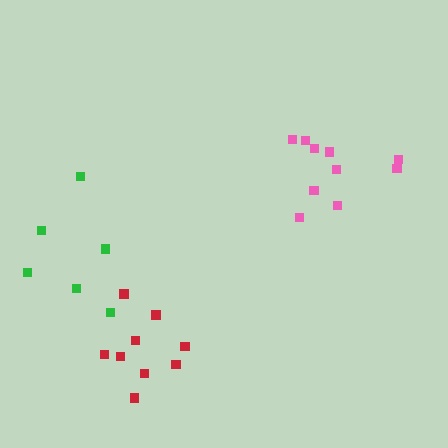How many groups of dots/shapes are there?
There are 3 groups.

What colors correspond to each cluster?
The clusters are colored: pink, red, green.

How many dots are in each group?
Group 1: 10 dots, Group 2: 9 dots, Group 3: 6 dots (25 total).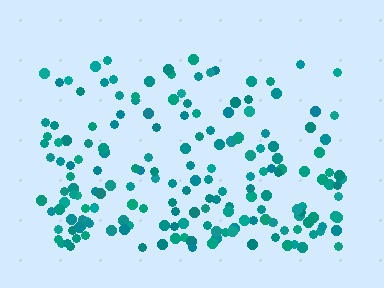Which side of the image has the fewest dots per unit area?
The top.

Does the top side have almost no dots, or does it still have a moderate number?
Still a moderate number, just noticeably fewer than the bottom.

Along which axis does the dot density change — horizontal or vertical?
Vertical.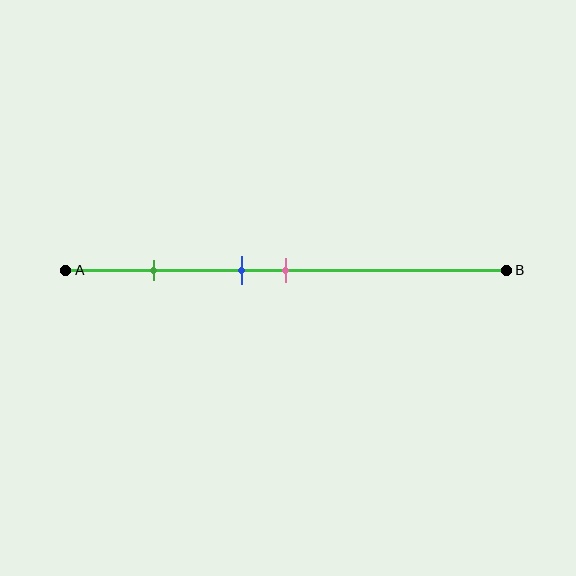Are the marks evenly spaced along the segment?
No, the marks are not evenly spaced.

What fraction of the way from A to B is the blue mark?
The blue mark is approximately 40% (0.4) of the way from A to B.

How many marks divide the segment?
There are 3 marks dividing the segment.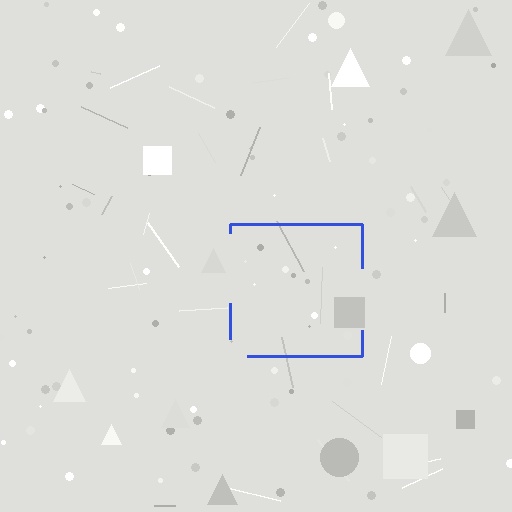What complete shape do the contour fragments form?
The contour fragments form a square.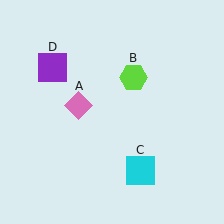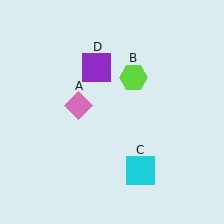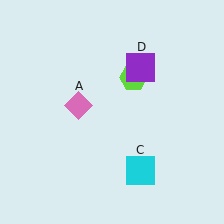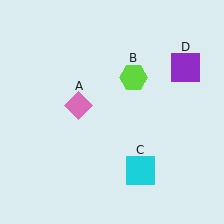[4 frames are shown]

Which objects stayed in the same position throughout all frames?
Pink diamond (object A) and lime hexagon (object B) and cyan square (object C) remained stationary.